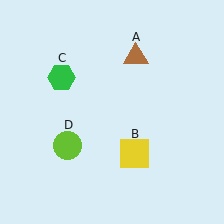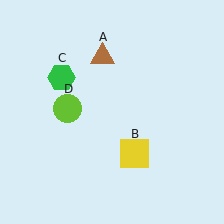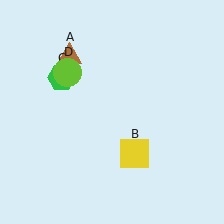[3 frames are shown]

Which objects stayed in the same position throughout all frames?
Yellow square (object B) and green hexagon (object C) remained stationary.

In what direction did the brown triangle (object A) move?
The brown triangle (object A) moved left.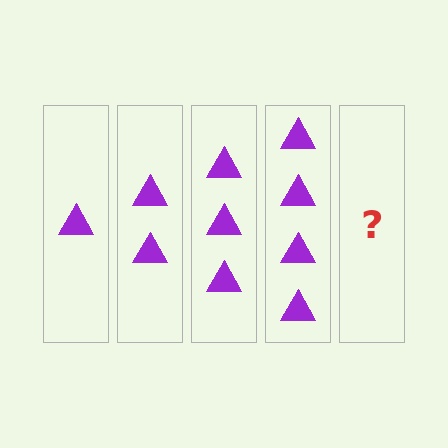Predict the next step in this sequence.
The next step is 5 triangles.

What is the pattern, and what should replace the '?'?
The pattern is that each step adds one more triangle. The '?' should be 5 triangles.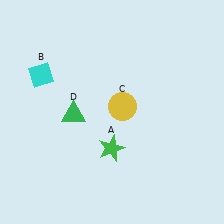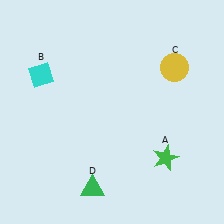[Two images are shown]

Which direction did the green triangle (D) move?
The green triangle (D) moved down.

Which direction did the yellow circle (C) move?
The yellow circle (C) moved right.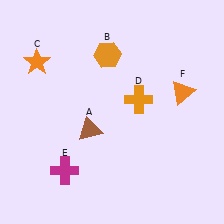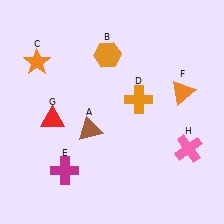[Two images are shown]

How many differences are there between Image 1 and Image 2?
There are 2 differences between the two images.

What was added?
A red triangle (G), a pink cross (H) were added in Image 2.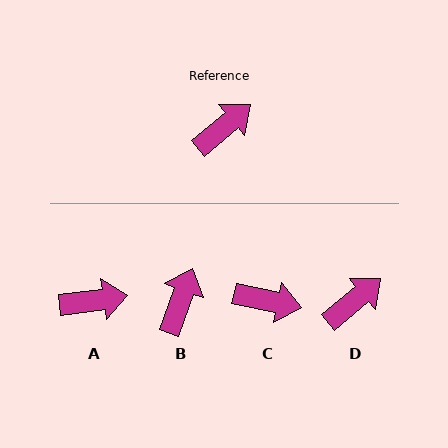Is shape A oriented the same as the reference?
No, it is off by about 32 degrees.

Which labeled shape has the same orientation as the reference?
D.